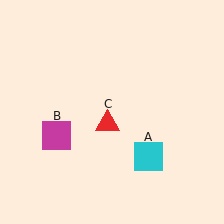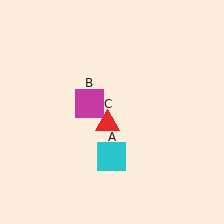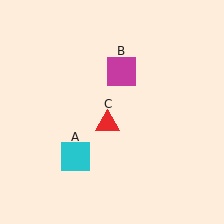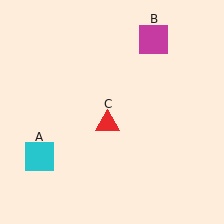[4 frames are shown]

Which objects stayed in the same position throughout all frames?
Red triangle (object C) remained stationary.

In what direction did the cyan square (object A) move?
The cyan square (object A) moved left.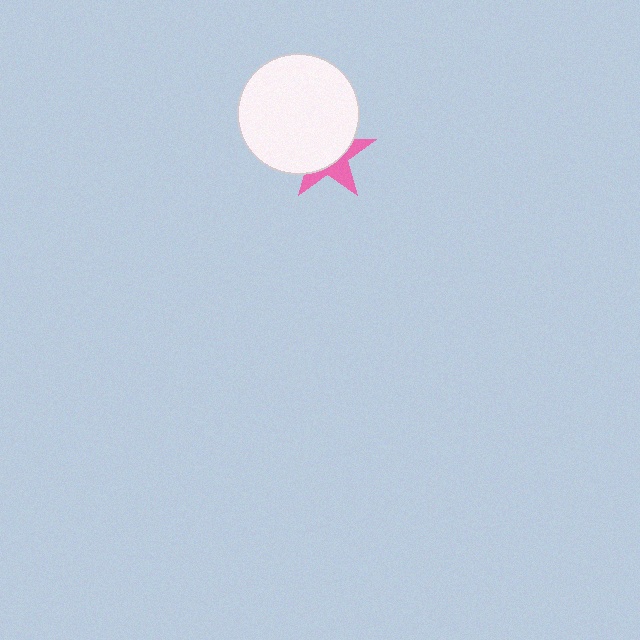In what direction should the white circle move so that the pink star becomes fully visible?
The white circle should move toward the upper-left. That is the shortest direction to clear the overlap and leave the pink star fully visible.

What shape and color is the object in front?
The object in front is a white circle.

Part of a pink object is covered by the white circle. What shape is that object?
It is a star.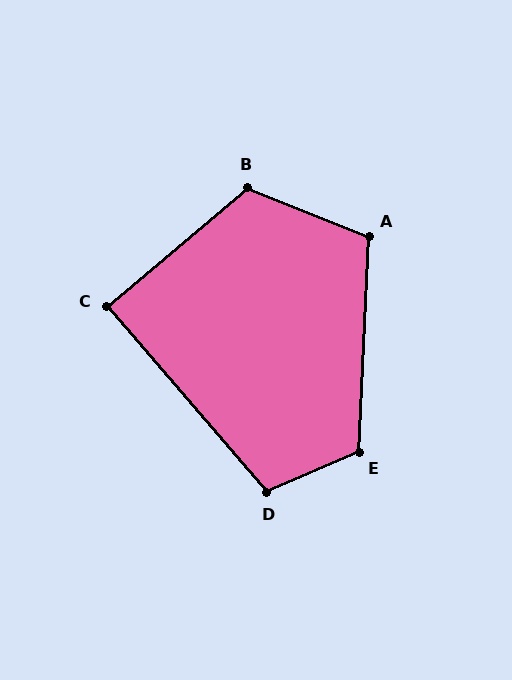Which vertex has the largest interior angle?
B, at approximately 117 degrees.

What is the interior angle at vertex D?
Approximately 108 degrees (obtuse).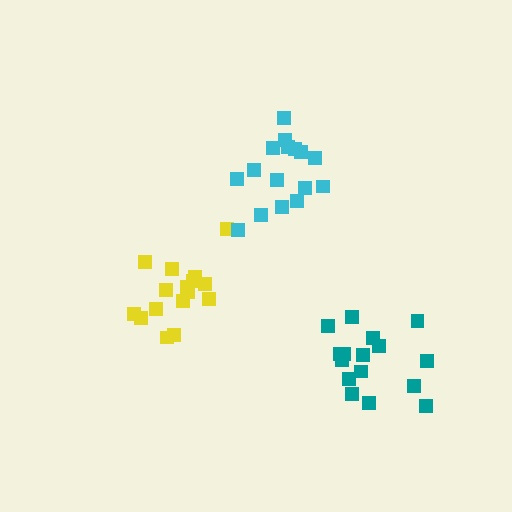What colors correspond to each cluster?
The clusters are colored: teal, yellow, cyan.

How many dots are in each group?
Group 1: 16 dots, Group 2: 16 dots, Group 3: 16 dots (48 total).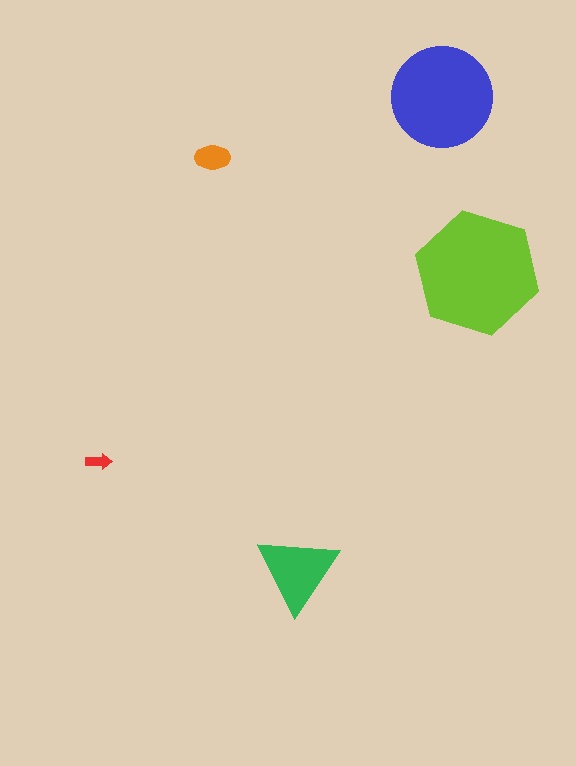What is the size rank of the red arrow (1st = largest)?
5th.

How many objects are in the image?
There are 5 objects in the image.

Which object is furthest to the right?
The lime hexagon is rightmost.